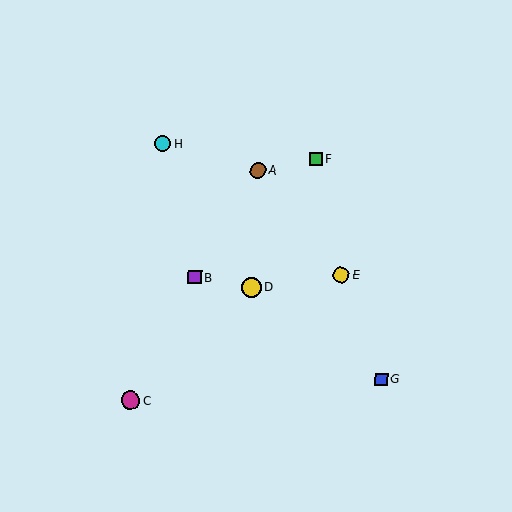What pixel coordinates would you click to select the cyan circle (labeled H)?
Click at (163, 143) to select the cyan circle H.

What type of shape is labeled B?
Shape B is a purple square.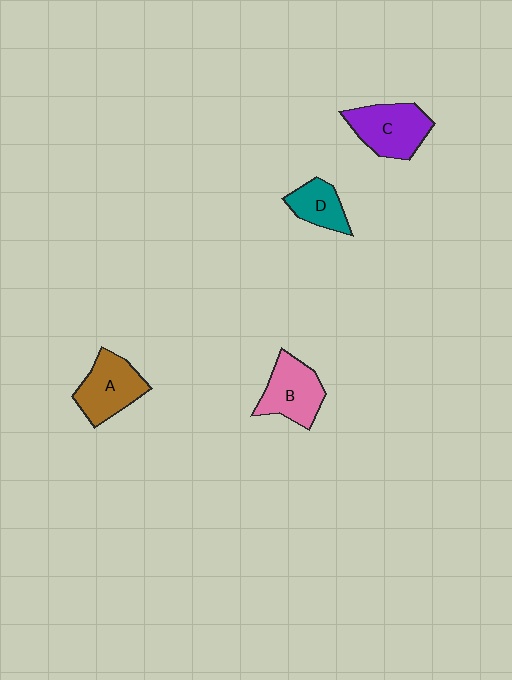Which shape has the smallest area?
Shape D (teal).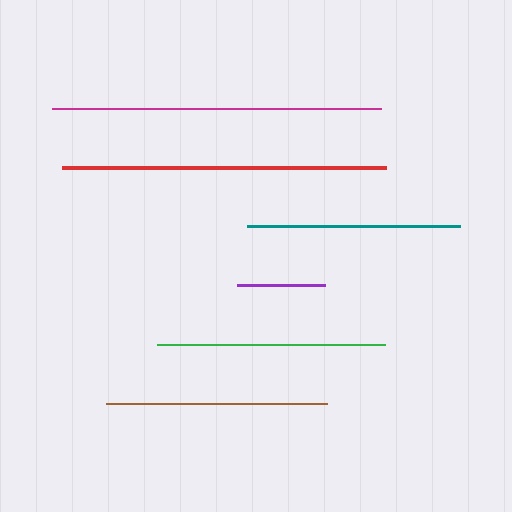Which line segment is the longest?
The magenta line is the longest at approximately 329 pixels.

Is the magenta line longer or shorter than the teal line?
The magenta line is longer than the teal line.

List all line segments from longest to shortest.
From longest to shortest: magenta, red, green, brown, teal, purple.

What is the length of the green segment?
The green segment is approximately 228 pixels long.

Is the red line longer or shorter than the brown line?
The red line is longer than the brown line.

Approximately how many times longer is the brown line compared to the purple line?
The brown line is approximately 2.5 times the length of the purple line.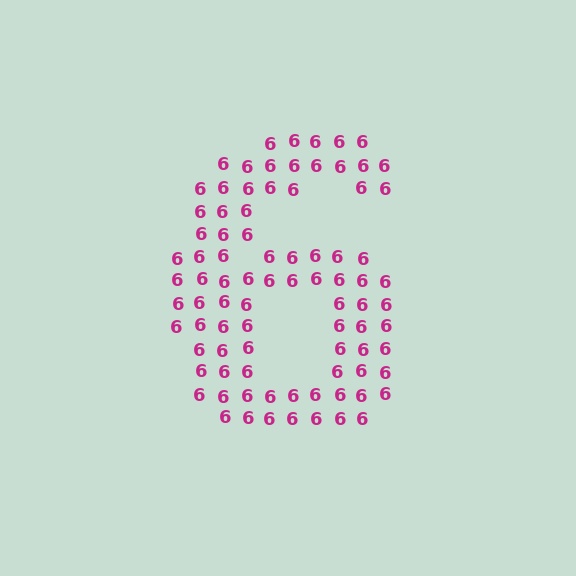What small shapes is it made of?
It is made of small digit 6's.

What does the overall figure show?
The overall figure shows the digit 6.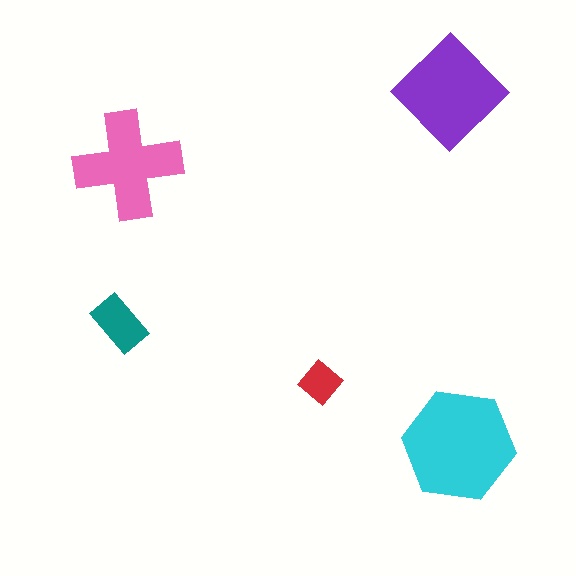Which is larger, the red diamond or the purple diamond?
The purple diamond.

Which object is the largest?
The cyan hexagon.